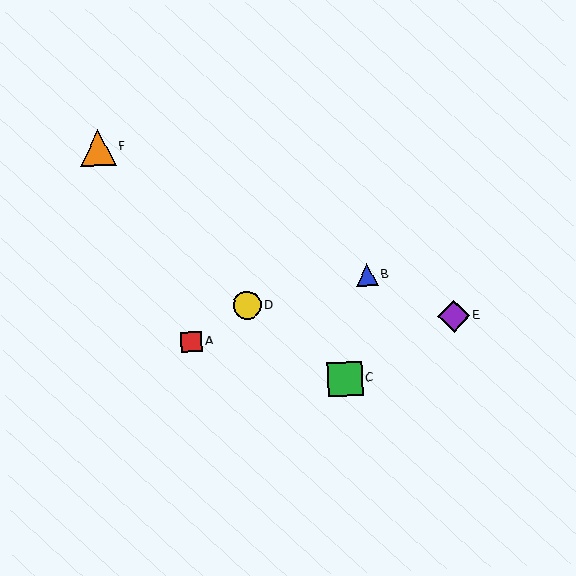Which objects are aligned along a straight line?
Objects B, E, F are aligned along a straight line.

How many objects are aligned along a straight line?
3 objects (B, E, F) are aligned along a straight line.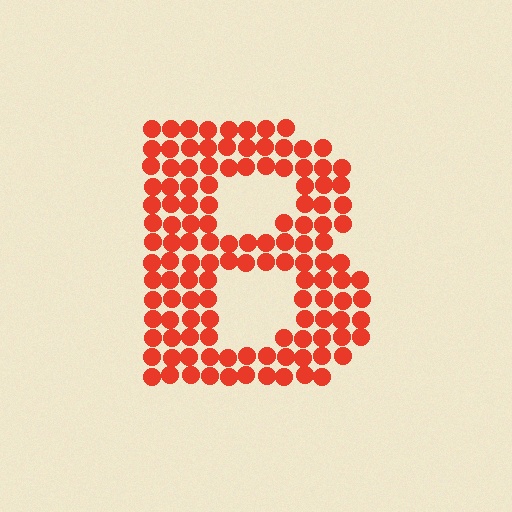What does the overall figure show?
The overall figure shows the letter B.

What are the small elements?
The small elements are circles.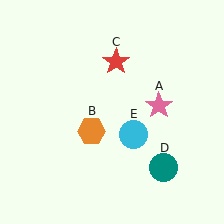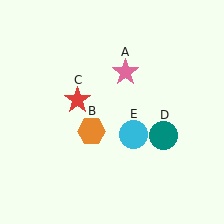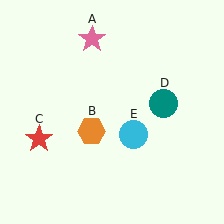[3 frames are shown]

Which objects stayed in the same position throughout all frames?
Orange hexagon (object B) and cyan circle (object E) remained stationary.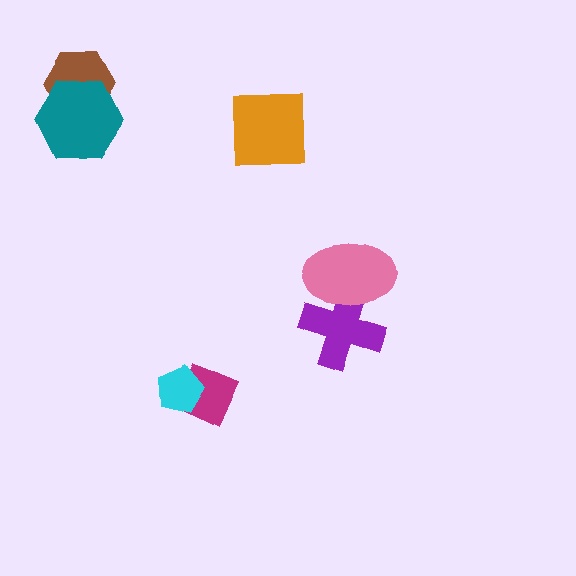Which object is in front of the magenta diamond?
The cyan pentagon is in front of the magenta diamond.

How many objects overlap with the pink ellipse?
1 object overlaps with the pink ellipse.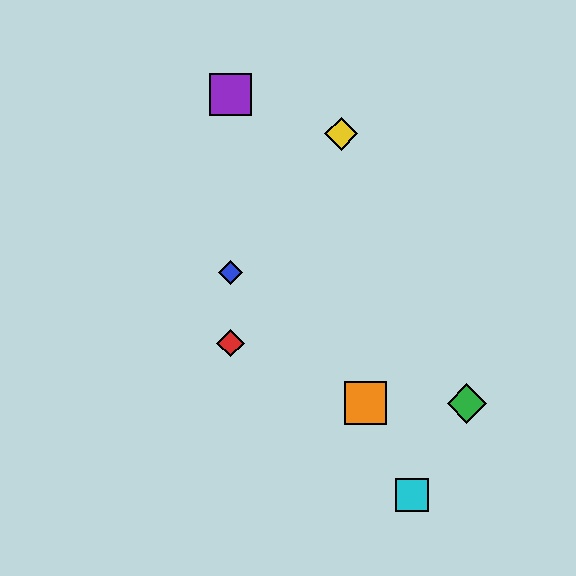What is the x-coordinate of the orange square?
The orange square is at x≈365.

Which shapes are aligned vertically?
The red diamond, the blue diamond, the purple square are aligned vertically.